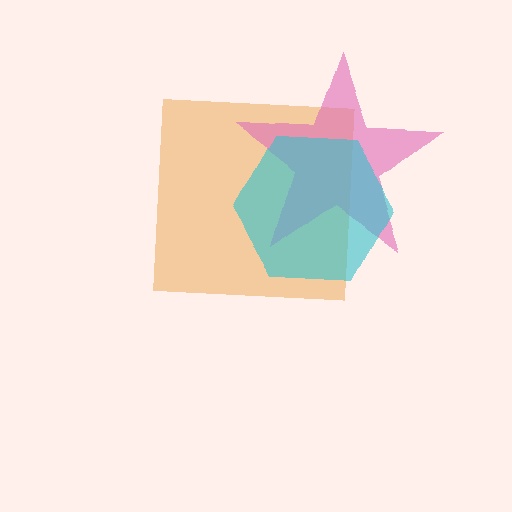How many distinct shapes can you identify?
There are 3 distinct shapes: an orange square, a pink star, a cyan hexagon.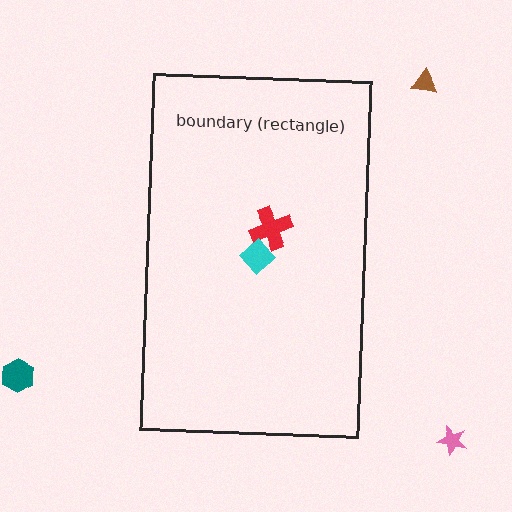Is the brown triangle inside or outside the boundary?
Outside.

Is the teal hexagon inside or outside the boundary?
Outside.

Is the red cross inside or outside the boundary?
Inside.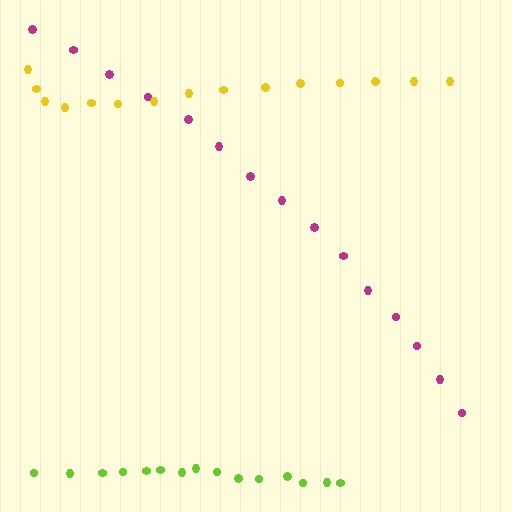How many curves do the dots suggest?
There are 3 distinct paths.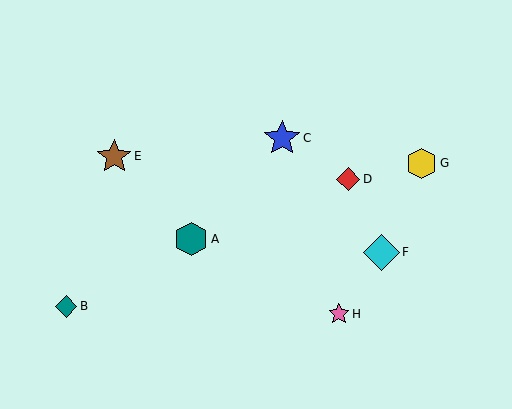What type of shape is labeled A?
Shape A is a teal hexagon.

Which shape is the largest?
The cyan diamond (labeled F) is the largest.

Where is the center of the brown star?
The center of the brown star is at (114, 156).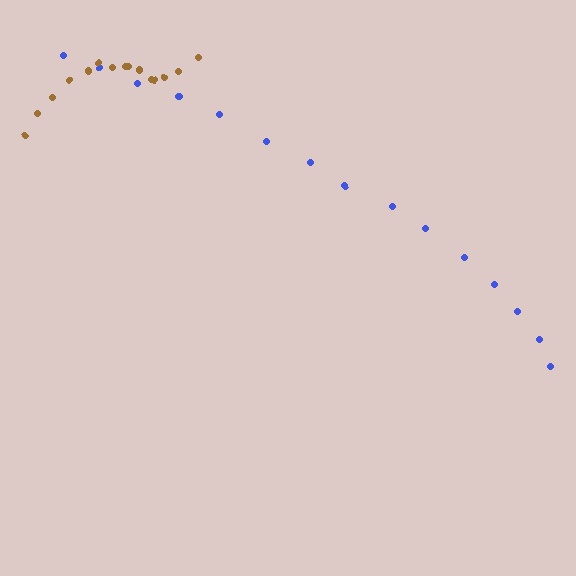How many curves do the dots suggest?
There are 2 distinct paths.